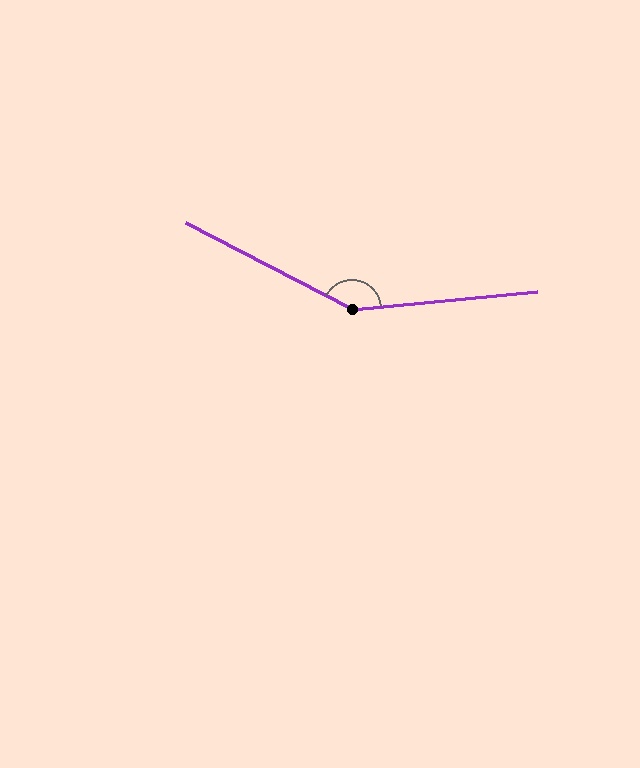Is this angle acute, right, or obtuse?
It is obtuse.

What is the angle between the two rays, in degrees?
Approximately 147 degrees.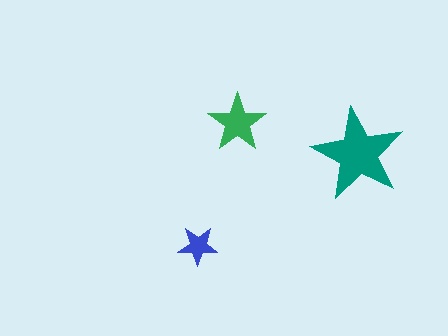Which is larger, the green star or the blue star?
The green one.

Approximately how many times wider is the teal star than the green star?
About 1.5 times wider.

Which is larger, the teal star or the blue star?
The teal one.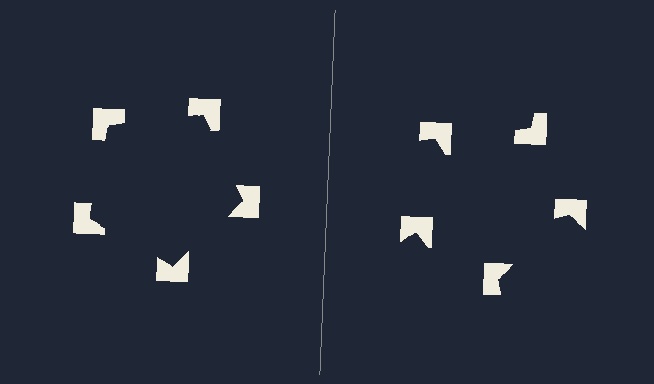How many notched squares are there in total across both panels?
10 — 5 on each side.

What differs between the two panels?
The notched squares are positioned identically on both sides; only the wedge orientations differ. On the left they align to a pentagon; on the right they are misaligned.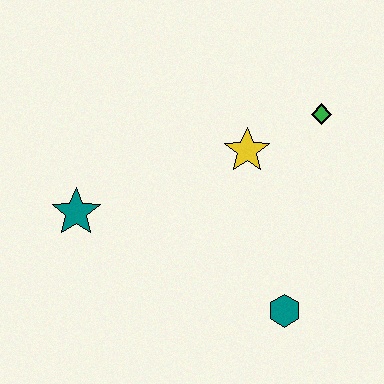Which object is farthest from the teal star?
The green diamond is farthest from the teal star.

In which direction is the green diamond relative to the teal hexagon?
The green diamond is above the teal hexagon.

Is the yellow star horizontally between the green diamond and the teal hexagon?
No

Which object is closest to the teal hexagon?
The yellow star is closest to the teal hexagon.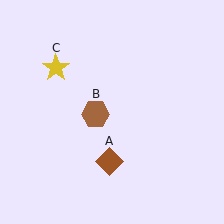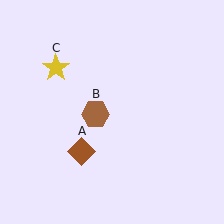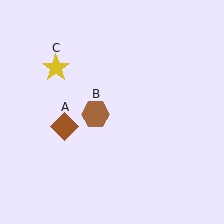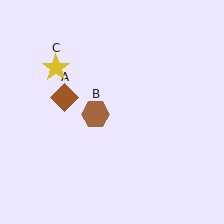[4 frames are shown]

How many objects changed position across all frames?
1 object changed position: brown diamond (object A).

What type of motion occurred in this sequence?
The brown diamond (object A) rotated clockwise around the center of the scene.